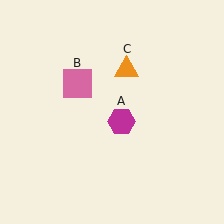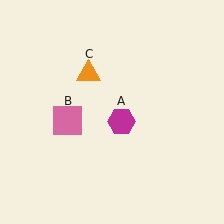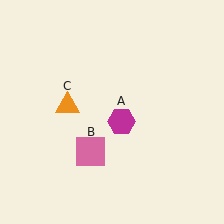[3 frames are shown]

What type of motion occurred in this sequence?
The pink square (object B), orange triangle (object C) rotated counterclockwise around the center of the scene.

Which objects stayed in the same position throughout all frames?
Magenta hexagon (object A) remained stationary.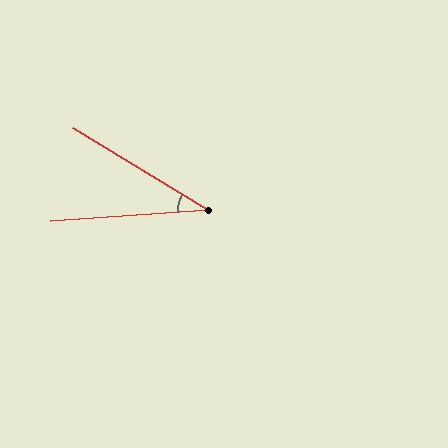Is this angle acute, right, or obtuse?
It is acute.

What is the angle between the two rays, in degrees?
Approximately 35 degrees.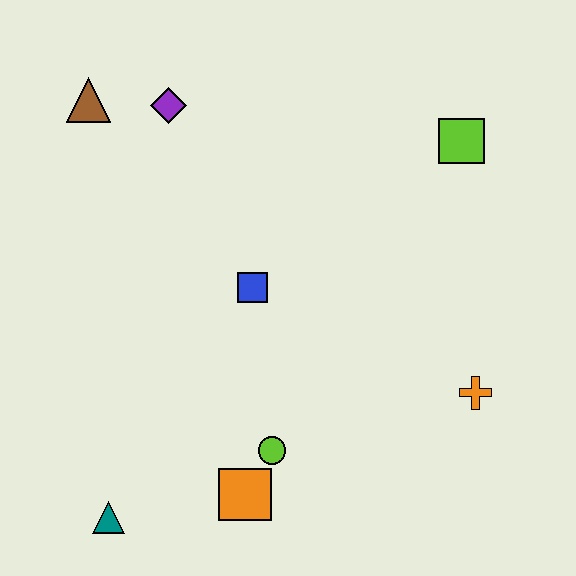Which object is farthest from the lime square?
The teal triangle is farthest from the lime square.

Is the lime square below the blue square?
No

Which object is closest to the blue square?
The lime circle is closest to the blue square.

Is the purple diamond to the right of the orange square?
No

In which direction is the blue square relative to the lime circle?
The blue square is above the lime circle.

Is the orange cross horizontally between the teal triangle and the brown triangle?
No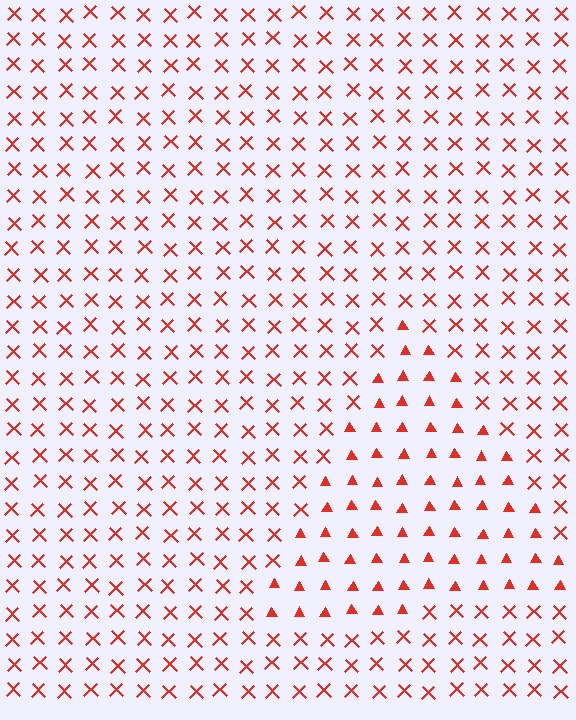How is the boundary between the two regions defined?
The boundary is defined by a change in element shape: triangles inside vs. X marks outside. All elements share the same color and spacing.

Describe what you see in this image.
The image is filled with small red elements arranged in a uniform grid. A triangle-shaped region contains triangles, while the surrounding area contains X marks. The boundary is defined purely by the change in element shape.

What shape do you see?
I see a triangle.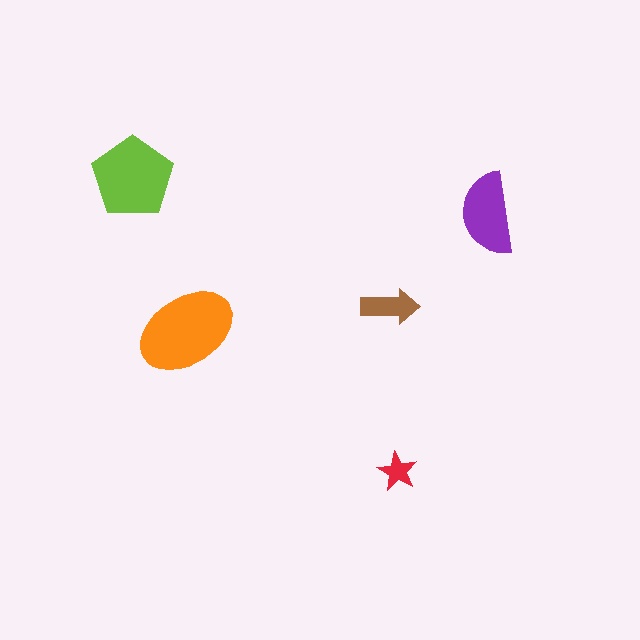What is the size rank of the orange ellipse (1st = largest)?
1st.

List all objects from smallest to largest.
The red star, the brown arrow, the purple semicircle, the lime pentagon, the orange ellipse.